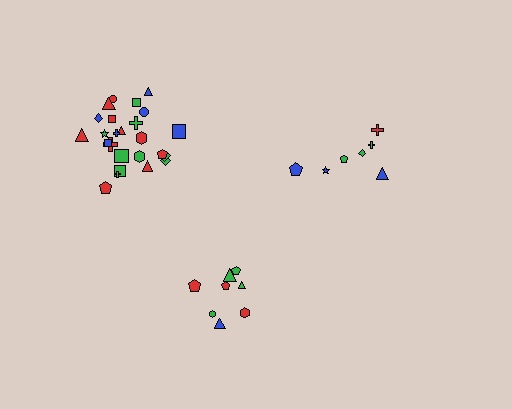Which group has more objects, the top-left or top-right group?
The top-left group.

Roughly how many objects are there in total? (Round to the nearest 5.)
Roughly 40 objects in total.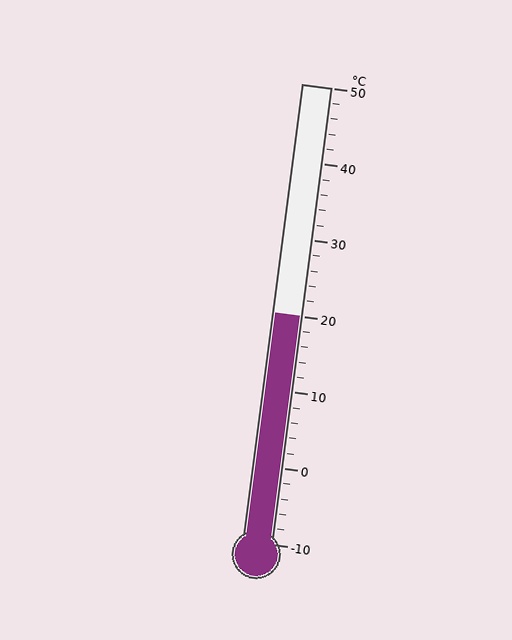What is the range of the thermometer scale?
The thermometer scale ranges from -10°C to 50°C.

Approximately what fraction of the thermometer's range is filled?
The thermometer is filled to approximately 50% of its range.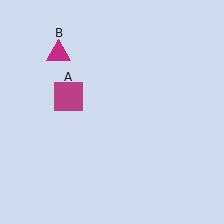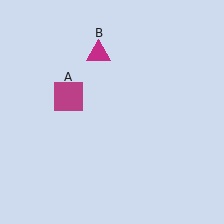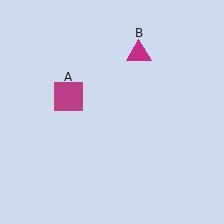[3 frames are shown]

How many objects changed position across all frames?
1 object changed position: magenta triangle (object B).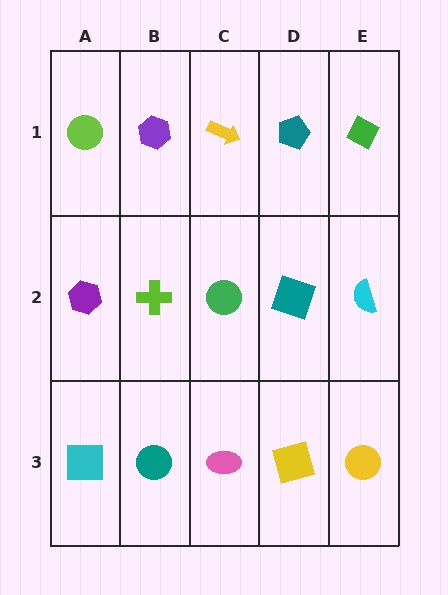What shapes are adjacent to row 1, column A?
A purple hexagon (row 2, column A), a purple hexagon (row 1, column B).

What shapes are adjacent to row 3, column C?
A green circle (row 2, column C), a teal circle (row 3, column B), a yellow square (row 3, column D).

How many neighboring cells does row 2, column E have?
3.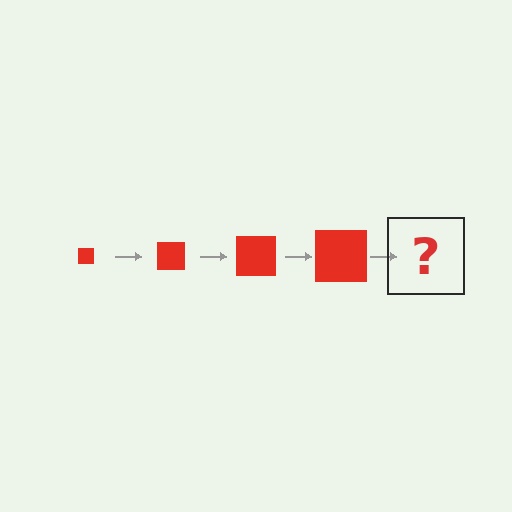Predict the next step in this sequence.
The next step is a red square, larger than the previous one.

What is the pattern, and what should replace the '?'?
The pattern is that the square gets progressively larger each step. The '?' should be a red square, larger than the previous one.